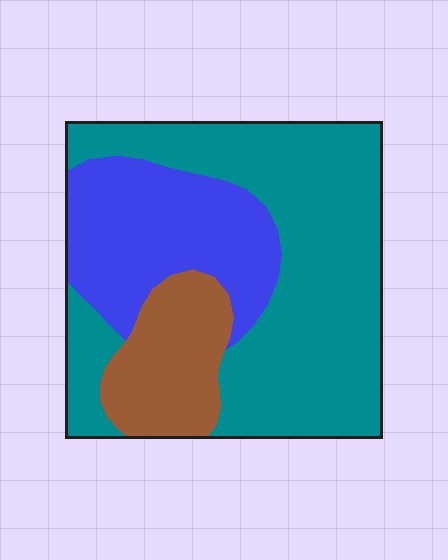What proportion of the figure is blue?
Blue takes up about one quarter (1/4) of the figure.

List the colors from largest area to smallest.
From largest to smallest: teal, blue, brown.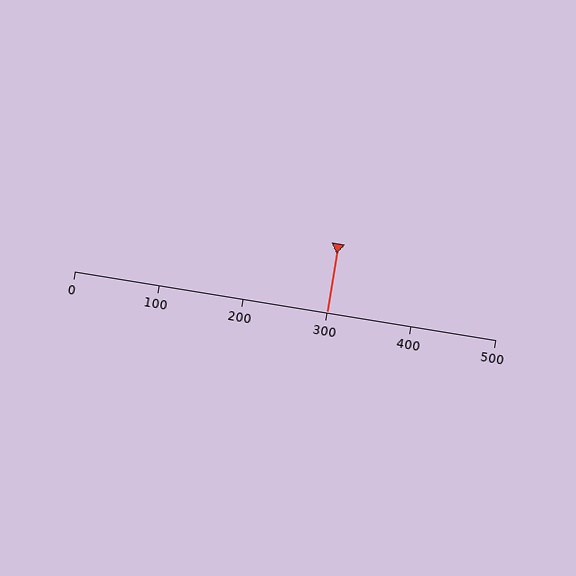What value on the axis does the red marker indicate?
The marker indicates approximately 300.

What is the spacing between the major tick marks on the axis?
The major ticks are spaced 100 apart.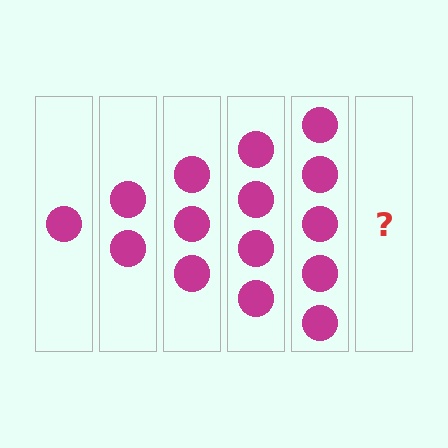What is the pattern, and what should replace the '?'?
The pattern is that each step adds one more circle. The '?' should be 6 circles.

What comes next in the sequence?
The next element should be 6 circles.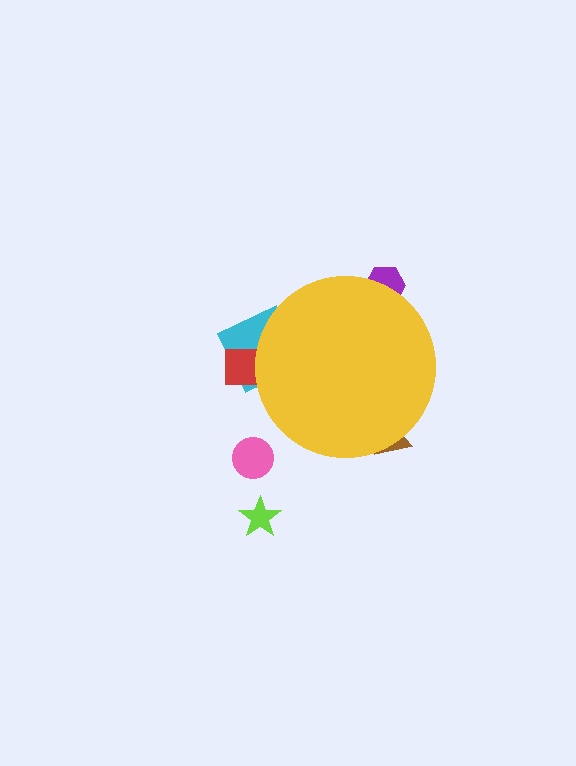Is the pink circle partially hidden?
No, the pink circle is fully visible.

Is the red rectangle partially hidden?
Yes, the red rectangle is partially hidden behind the yellow circle.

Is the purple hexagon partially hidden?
Yes, the purple hexagon is partially hidden behind the yellow circle.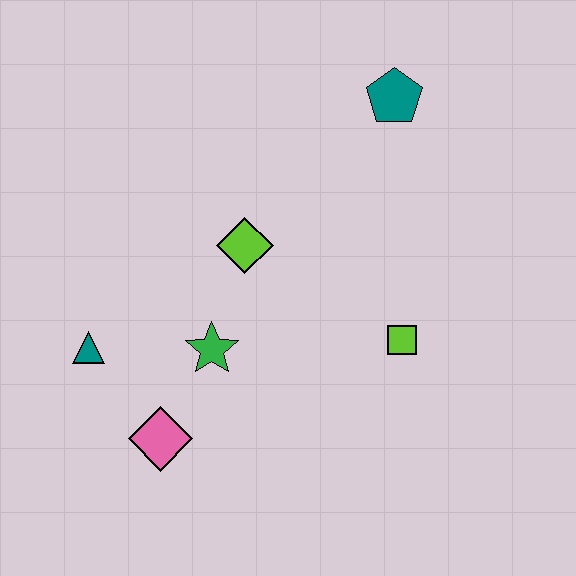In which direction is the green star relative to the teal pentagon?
The green star is below the teal pentagon.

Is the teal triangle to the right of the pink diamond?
No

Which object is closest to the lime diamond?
The green star is closest to the lime diamond.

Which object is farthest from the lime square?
The teal triangle is farthest from the lime square.